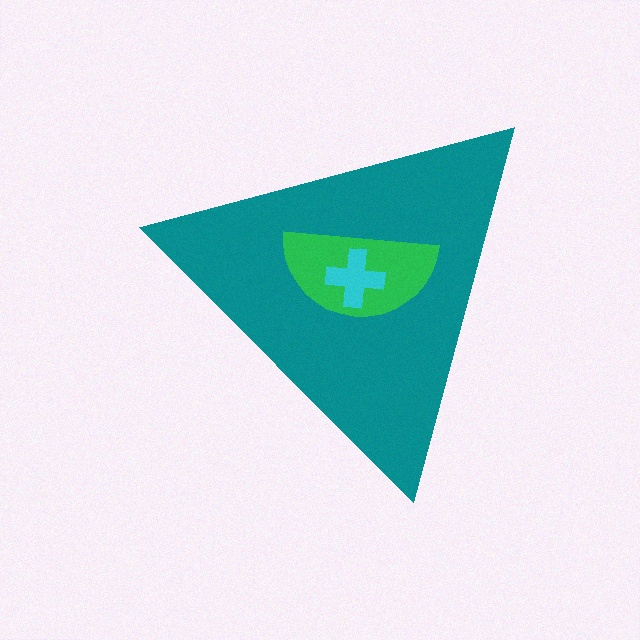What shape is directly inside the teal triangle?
The green semicircle.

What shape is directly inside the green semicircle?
The cyan cross.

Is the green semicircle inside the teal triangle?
Yes.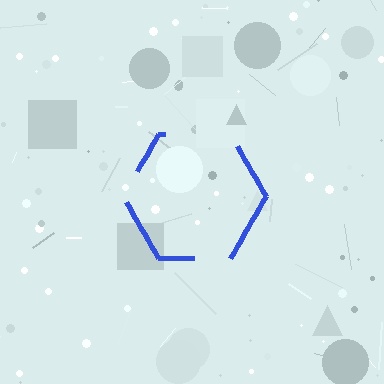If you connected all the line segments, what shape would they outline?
They would outline a hexagon.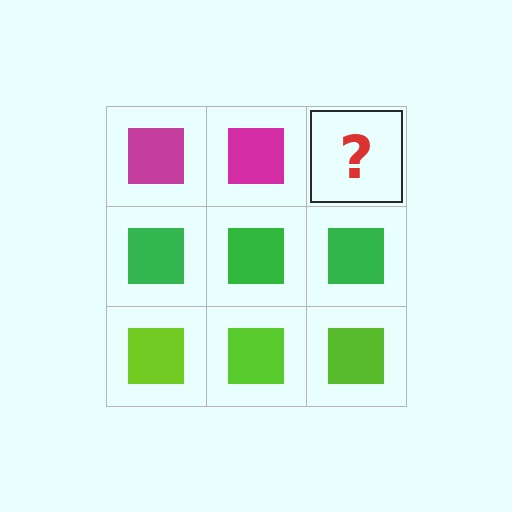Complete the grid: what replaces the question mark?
The question mark should be replaced with a magenta square.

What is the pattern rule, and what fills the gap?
The rule is that each row has a consistent color. The gap should be filled with a magenta square.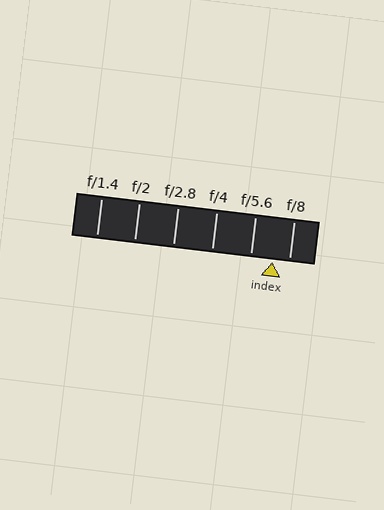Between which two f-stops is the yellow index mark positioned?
The index mark is between f/5.6 and f/8.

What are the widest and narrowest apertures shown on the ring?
The widest aperture shown is f/1.4 and the narrowest is f/8.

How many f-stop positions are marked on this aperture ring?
There are 6 f-stop positions marked.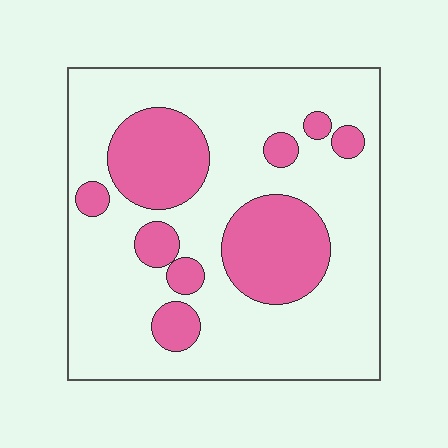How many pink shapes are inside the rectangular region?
9.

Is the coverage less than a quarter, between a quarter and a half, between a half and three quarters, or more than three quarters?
Between a quarter and a half.